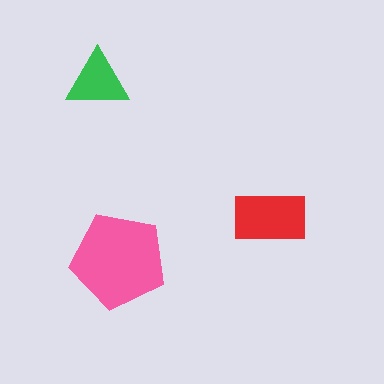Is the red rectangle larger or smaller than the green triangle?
Larger.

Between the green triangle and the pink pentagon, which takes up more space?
The pink pentagon.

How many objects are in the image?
There are 3 objects in the image.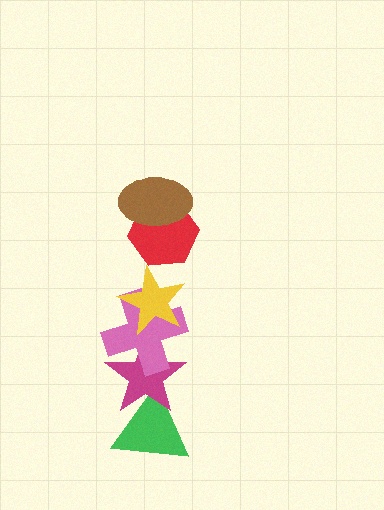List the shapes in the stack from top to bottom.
From top to bottom: the brown ellipse, the red hexagon, the yellow star, the pink cross, the magenta star, the green triangle.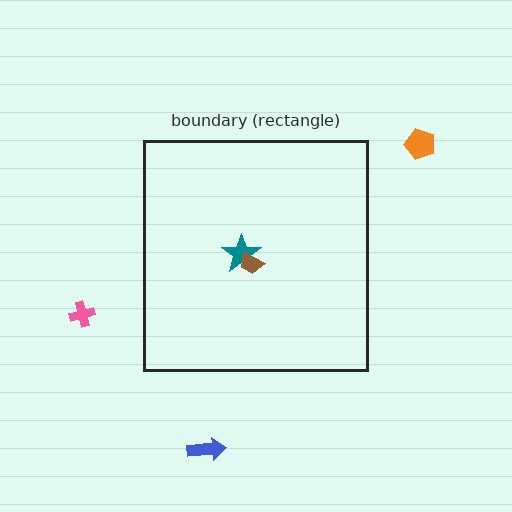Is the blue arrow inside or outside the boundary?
Outside.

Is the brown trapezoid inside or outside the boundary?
Inside.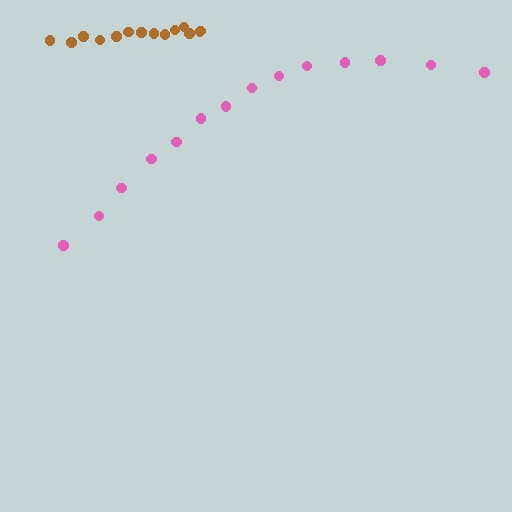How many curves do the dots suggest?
There are 2 distinct paths.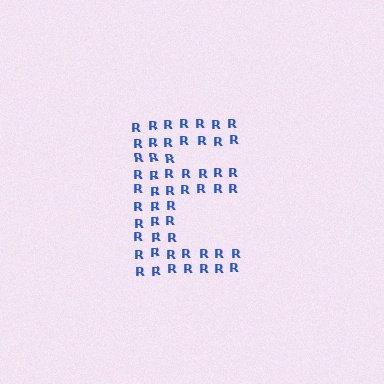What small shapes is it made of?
It is made of small letter R's.